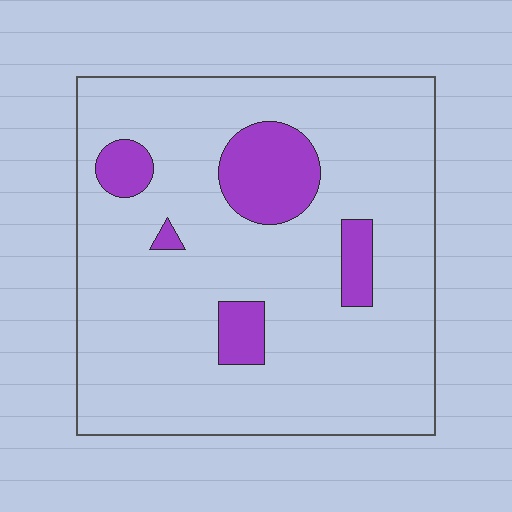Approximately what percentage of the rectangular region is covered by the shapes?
Approximately 15%.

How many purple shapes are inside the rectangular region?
5.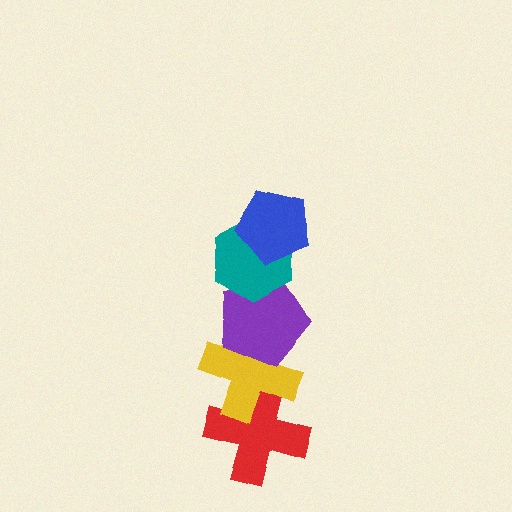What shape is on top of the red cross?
The yellow cross is on top of the red cross.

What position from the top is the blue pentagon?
The blue pentagon is 1st from the top.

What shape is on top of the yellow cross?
The purple pentagon is on top of the yellow cross.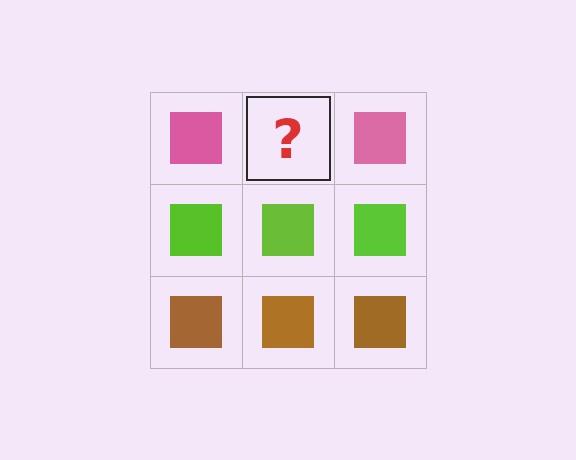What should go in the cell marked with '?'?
The missing cell should contain a pink square.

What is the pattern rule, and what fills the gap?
The rule is that each row has a consistent color. The gap should be filled with a pink square.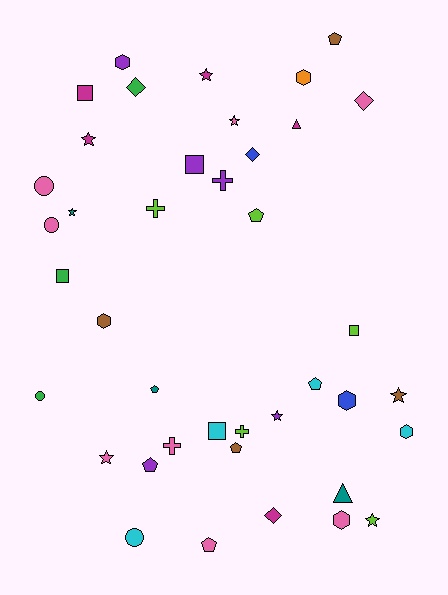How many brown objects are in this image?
There are 4 brown objects.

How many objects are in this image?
There are 40 objects.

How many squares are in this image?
There are 5 squares.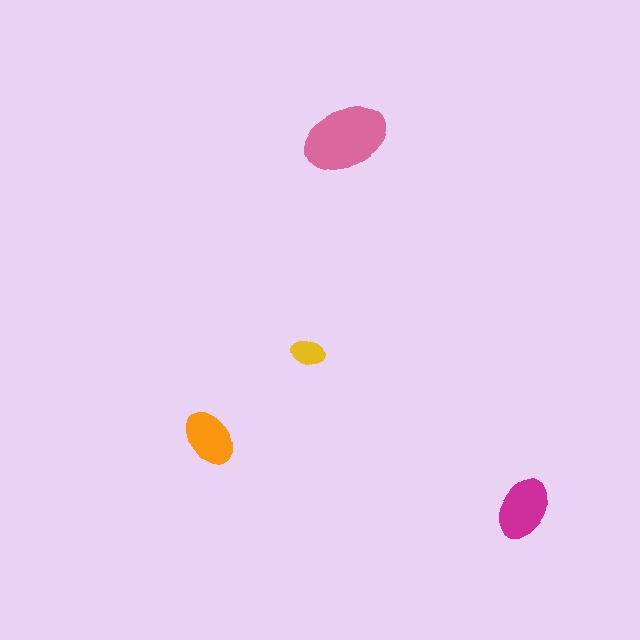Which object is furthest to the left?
The orange ellipse is leftmost.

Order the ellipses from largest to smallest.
the pink one, the magenta one, the orange one, the yellow one.